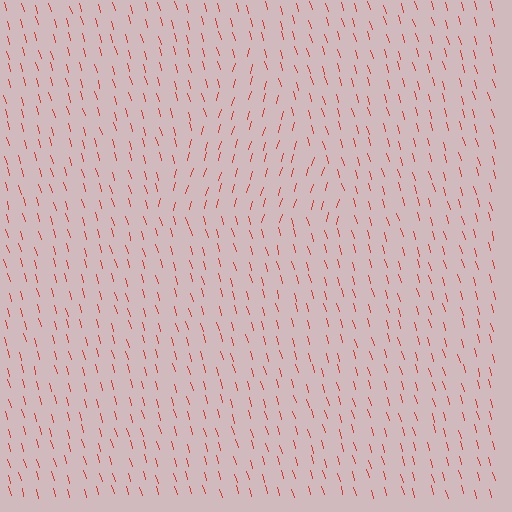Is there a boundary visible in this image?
Yes, there is a texture boundary formed by a change in line orientation.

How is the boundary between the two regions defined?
The boundary is defined purely by a change in line orientation (approximately 33 degrees difference). All lines are the same color and thickness.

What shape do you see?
I see a triangle.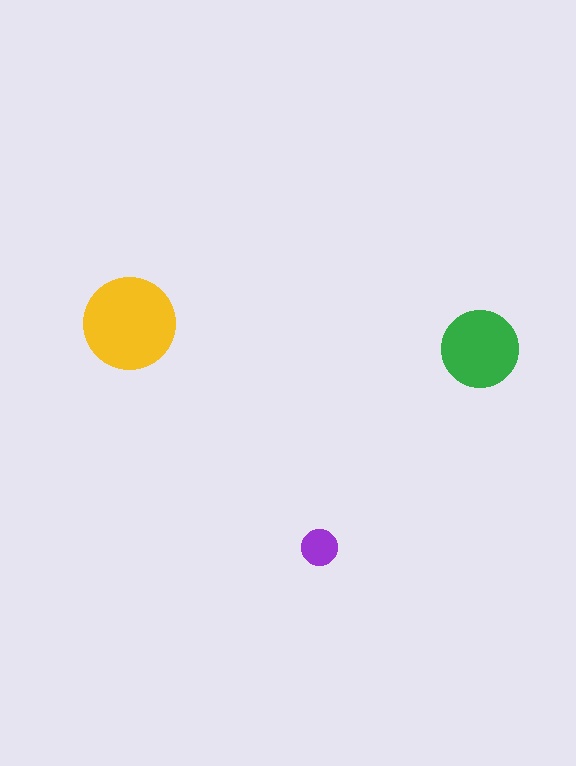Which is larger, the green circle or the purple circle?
The green one.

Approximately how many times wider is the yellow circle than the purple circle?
About 2.5 times wider.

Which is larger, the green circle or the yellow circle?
The yellow one.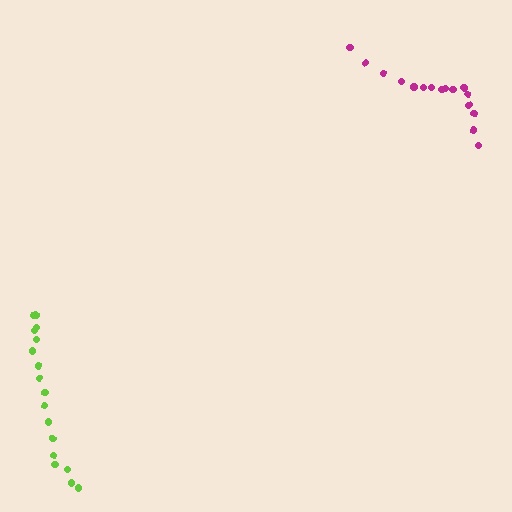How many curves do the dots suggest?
There are 2 distinct paths.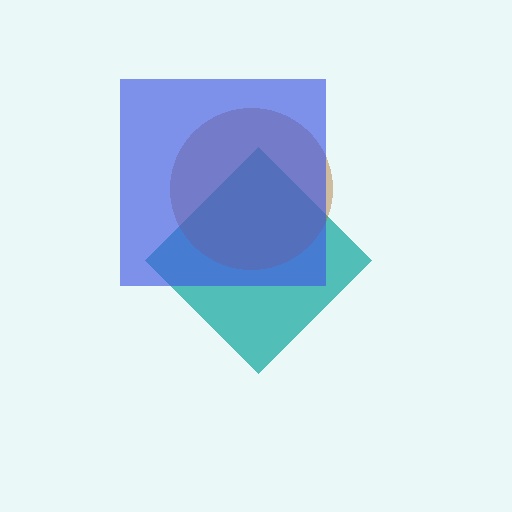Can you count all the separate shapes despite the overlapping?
Yes, there are 3 separate shapes.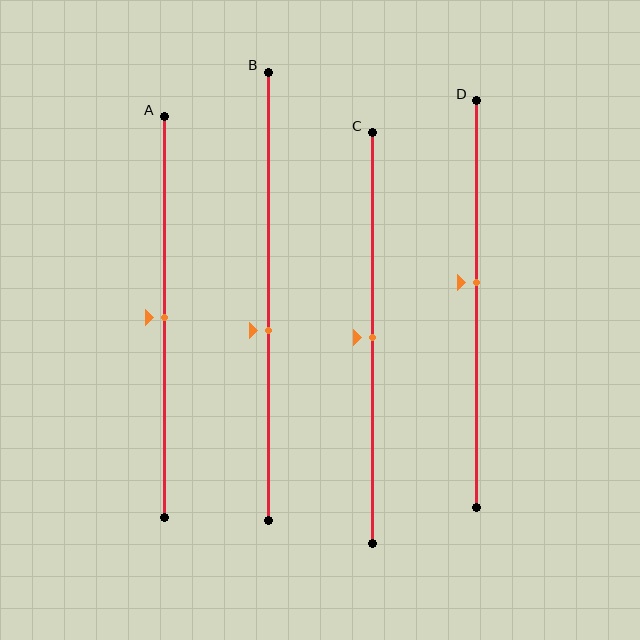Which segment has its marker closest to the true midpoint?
Segment A has its marker closest to the true midpoint.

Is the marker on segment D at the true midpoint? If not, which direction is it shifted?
No, the marker on segment D is shifted upward by about 5% of the segment length.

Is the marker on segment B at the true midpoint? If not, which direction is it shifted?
No, the marker on segment B is shifted downward by about 7% of the segment length.